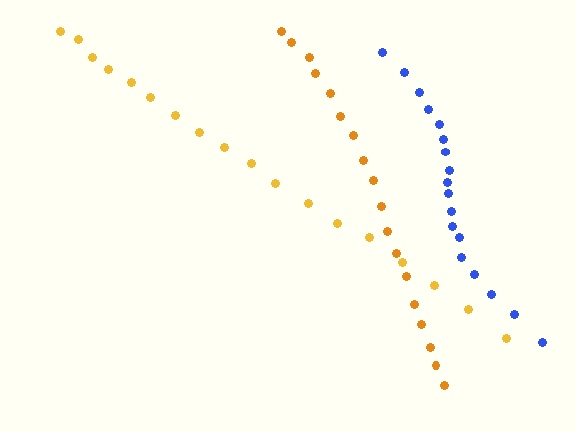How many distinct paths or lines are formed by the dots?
There are 3 distinct paths.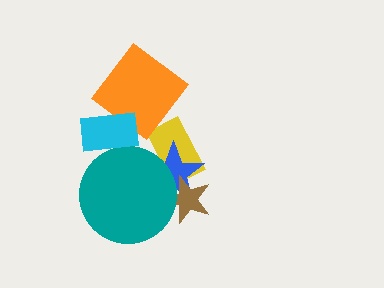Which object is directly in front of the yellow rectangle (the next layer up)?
The blue star is directly in front of the yellow rectangle.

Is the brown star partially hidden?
Yes, it is partially covered by another shape.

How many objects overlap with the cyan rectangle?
2 objects overlap with the cyan rectangle.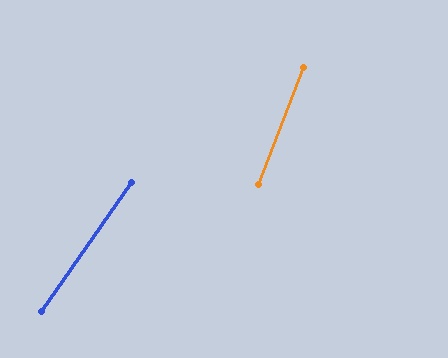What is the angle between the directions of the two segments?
Approximately 14 degrees.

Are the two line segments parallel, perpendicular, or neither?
Neither parallel nor perpendicular — they differ by about 14°.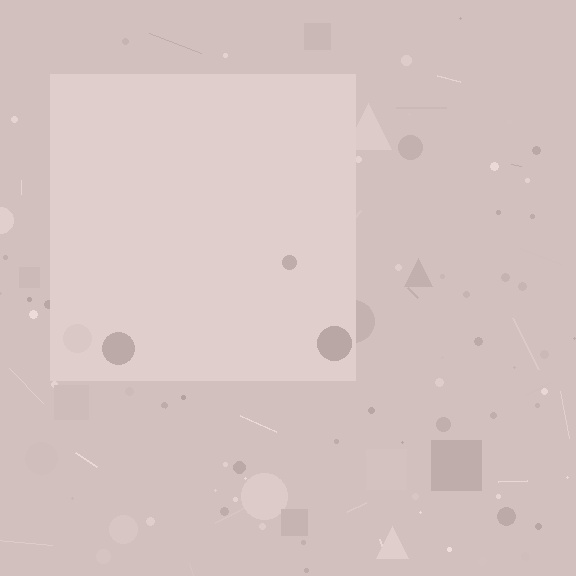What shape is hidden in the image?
A square is hidden in the image.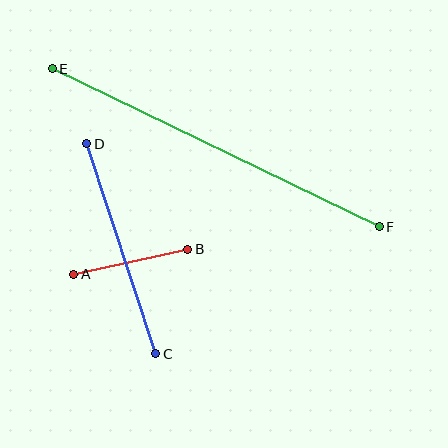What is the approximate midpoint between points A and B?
The midpoint is at approximately (131, 262) pixels.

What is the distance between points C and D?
The distance is approximately 221 pixels.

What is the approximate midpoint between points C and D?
The midpoint is at approximately (121, 249) pixels.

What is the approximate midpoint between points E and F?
The midpoint is at approximately (216, 148) pixels.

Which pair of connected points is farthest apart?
Points E and F are farthest apart.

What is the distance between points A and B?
The distance is approximately 116 pixels.